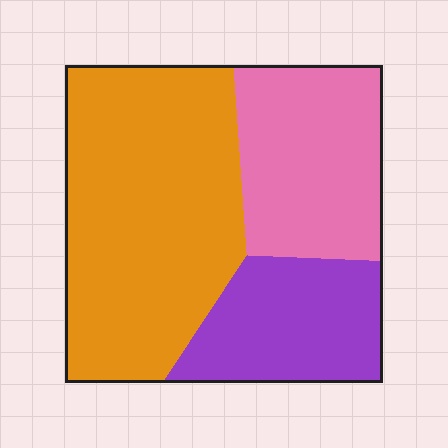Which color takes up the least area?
Purple, at roughly 20%.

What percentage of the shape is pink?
Pink covers roughly 25% of the shape.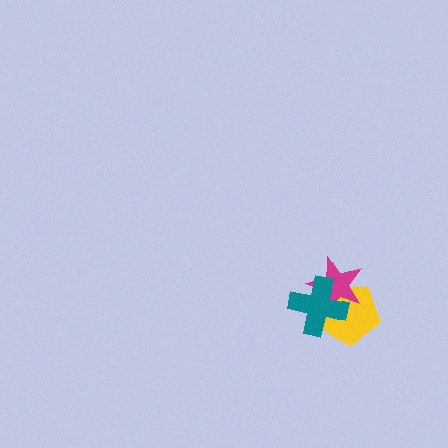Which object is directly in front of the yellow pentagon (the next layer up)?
The magenta star is directly in front of the yellow pentagon.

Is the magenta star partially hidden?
Yes, it is partially covered by another shape.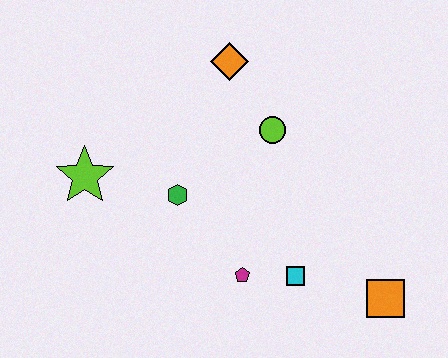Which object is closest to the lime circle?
The orange diamond is closest to the lime circle.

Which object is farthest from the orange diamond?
The orange square is farthest from the orange diamond.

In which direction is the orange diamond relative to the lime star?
The orange diamond is to the right of the lime star.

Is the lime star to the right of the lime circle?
No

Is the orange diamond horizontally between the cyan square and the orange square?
No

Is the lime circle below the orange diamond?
Yes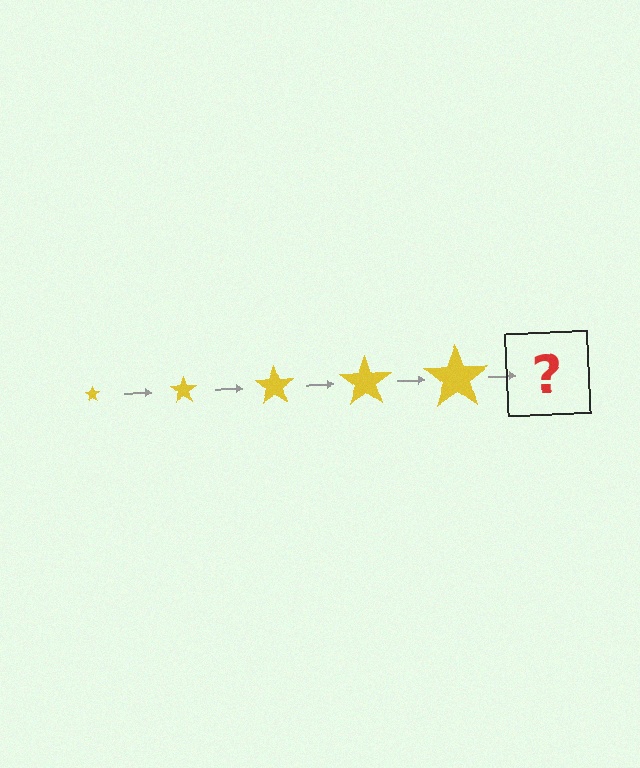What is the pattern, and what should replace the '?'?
The pattern is that the star gets progressively larger each step. The '?' should be a yellow star, larger than the previous one.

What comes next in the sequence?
The next element should be a yellow star, larger than the previous one.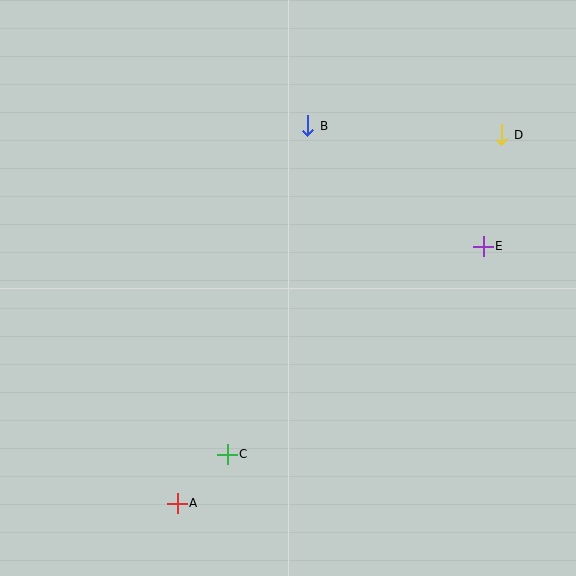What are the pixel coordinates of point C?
Point C is at (227, 454).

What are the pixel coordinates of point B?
Point B is at (308, 126).